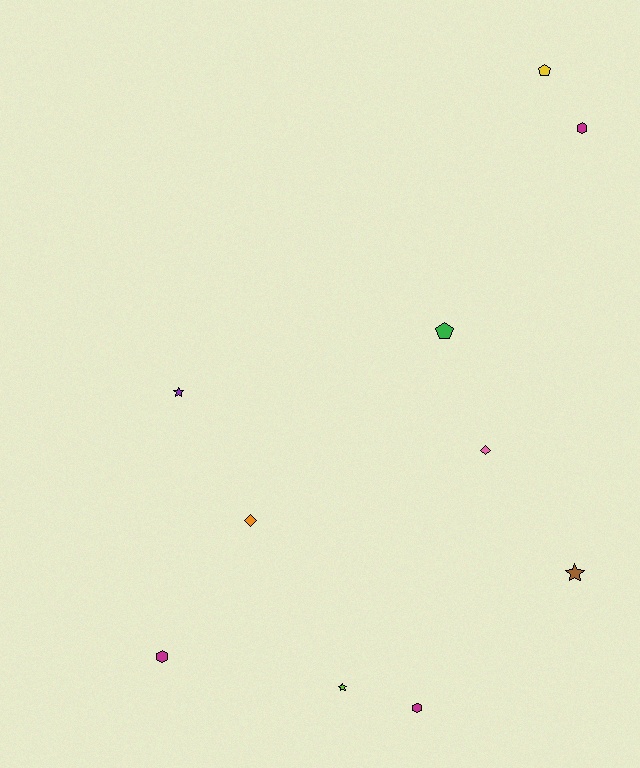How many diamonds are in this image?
There are 2 diamonds.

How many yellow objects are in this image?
There is 1 yellow object.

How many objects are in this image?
There are 10 objects.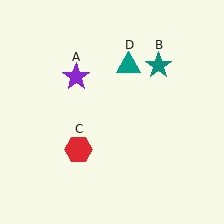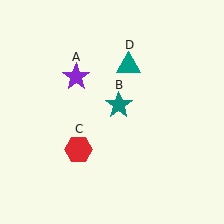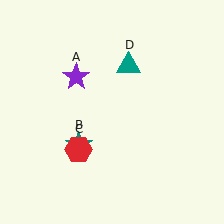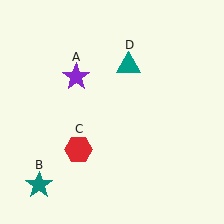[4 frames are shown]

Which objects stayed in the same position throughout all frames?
Purple star (object A) and red hexagon (object C) and teal triangle (object D) remained stationary.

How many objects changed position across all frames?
1 object changed position: teal star (object B).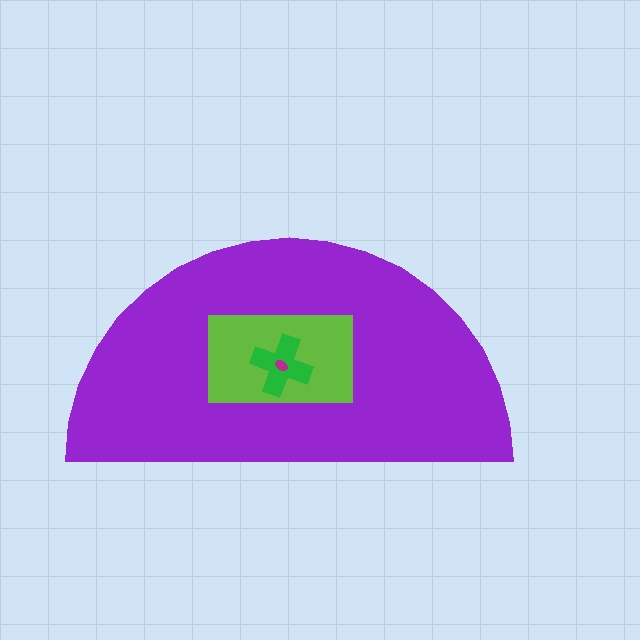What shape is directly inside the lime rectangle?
The green cross.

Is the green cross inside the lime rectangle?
Yes.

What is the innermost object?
The magenta ellipse.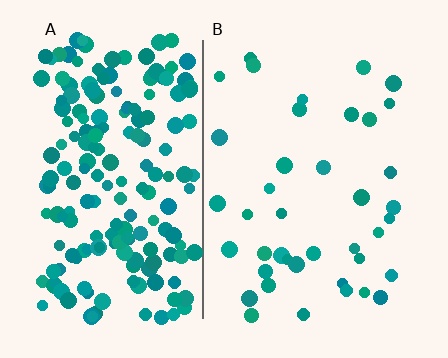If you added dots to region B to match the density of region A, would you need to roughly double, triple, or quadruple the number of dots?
Approximately quadruple.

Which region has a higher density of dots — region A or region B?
A (the left).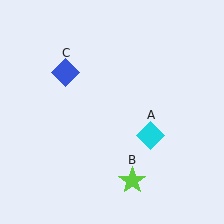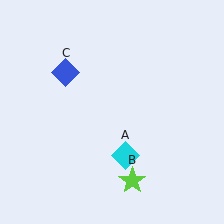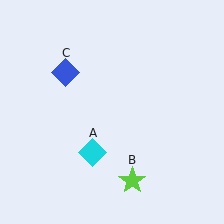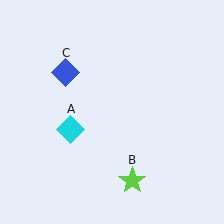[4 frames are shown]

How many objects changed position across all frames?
1 object changed position: cyan diamond (object A).